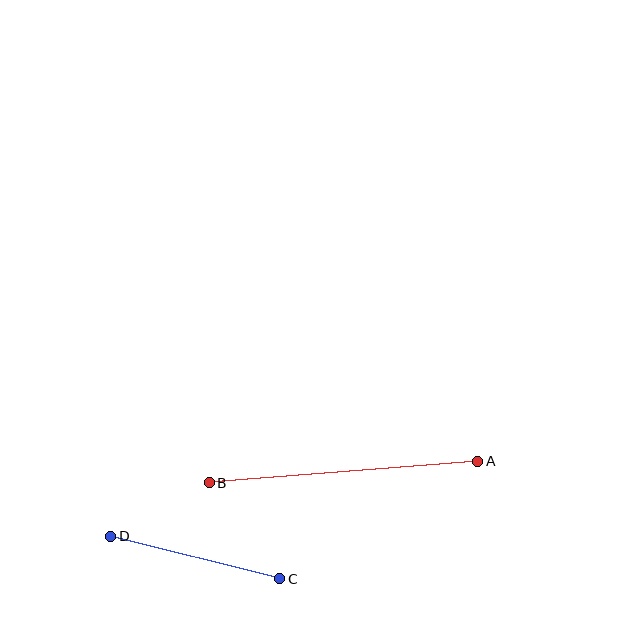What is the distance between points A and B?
The distance is approximately 269 pixels.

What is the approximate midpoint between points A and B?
The midpoint is at approximately (343, 472) pixels.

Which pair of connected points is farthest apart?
Points A and B are farthest apart.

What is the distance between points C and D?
The distance is approximately 175 pixels.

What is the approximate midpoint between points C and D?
The midpoint is at approximately (195, 558) pixels.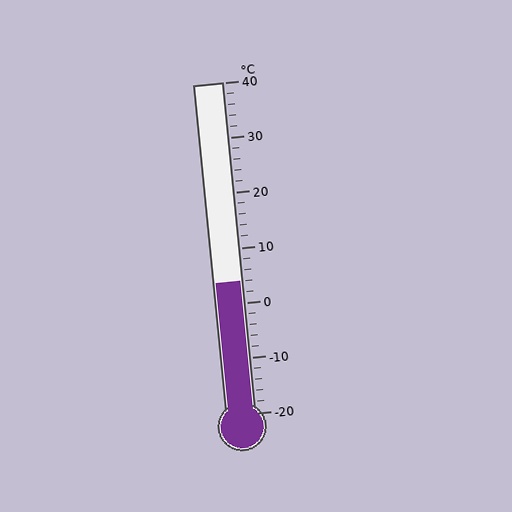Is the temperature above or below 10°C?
The temperature is below 10°C.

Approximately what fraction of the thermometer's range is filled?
The thermometer is filled to approximately 40% of its range.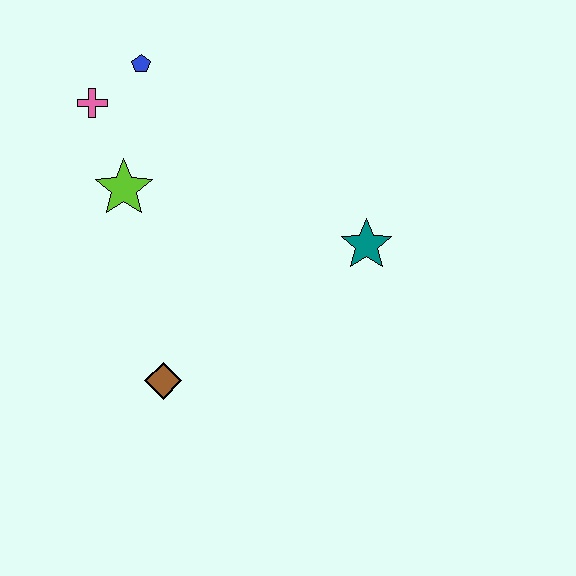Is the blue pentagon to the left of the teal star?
Yes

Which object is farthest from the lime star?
The teal star is farthest from the lime star.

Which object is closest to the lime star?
The pink cross is closest to the lime star.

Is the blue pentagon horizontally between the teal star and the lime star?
Yes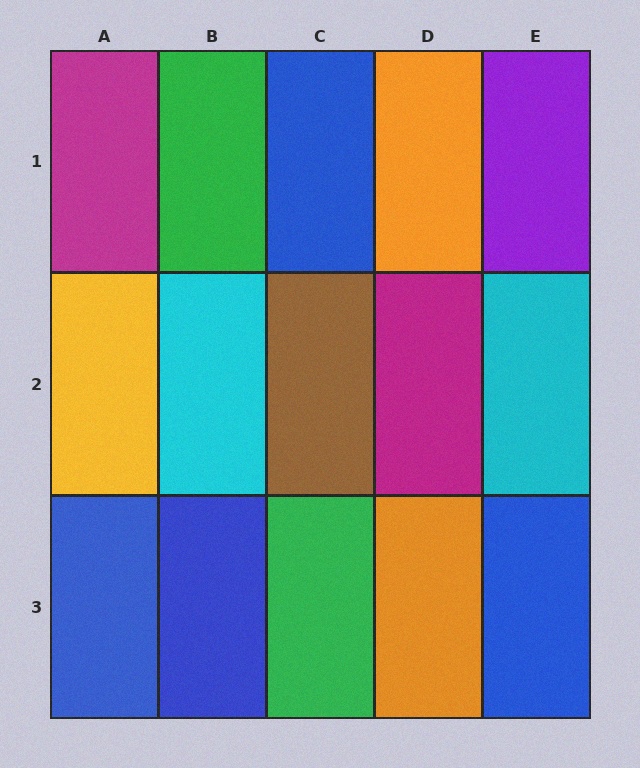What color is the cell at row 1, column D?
Orange.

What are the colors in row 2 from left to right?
Yellow, cyan, brown, magenta, cyan.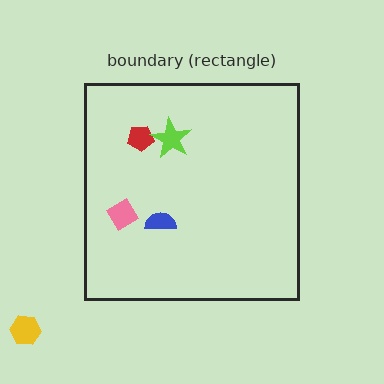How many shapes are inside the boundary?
4 inside, 1 outside.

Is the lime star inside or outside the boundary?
Inside.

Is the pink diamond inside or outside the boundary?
Inside.